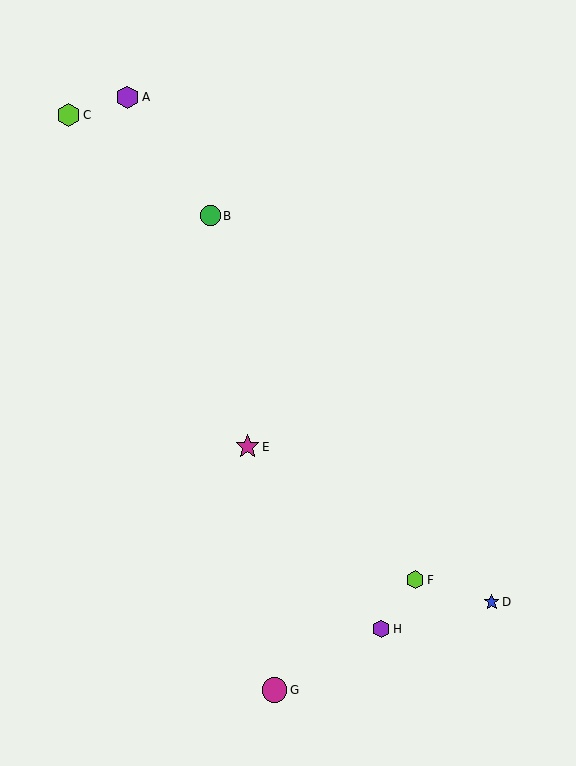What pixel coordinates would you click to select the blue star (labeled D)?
Click at (492, 602) to select the blue star D.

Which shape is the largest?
The magenta circle (labeled G) is the largest.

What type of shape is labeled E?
Shape E is a magenta star.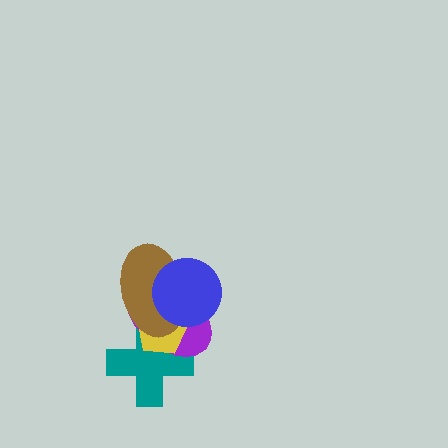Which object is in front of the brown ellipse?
The blue circle is in front of the brown ellipse.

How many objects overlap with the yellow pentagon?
4 objects overlap with the yellow pentagon.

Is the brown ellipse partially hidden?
Yes, it is partially covered by another shape.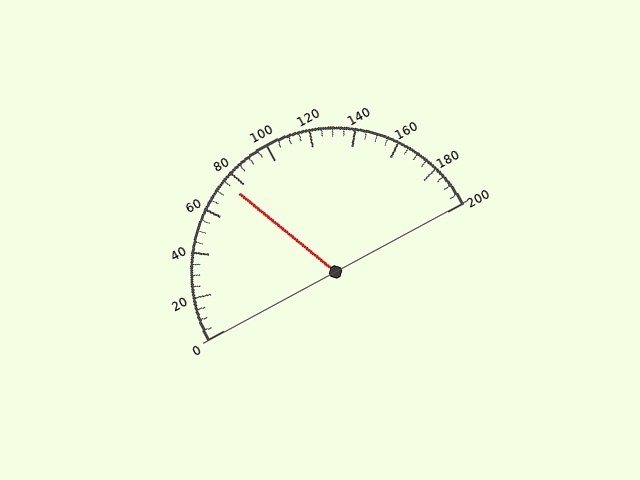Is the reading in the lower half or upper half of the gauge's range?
The reading is in the lower half of the range (0 to 200).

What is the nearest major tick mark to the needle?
The nearest major tick mark is 80.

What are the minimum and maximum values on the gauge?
The gauge ranges from 0 to 200.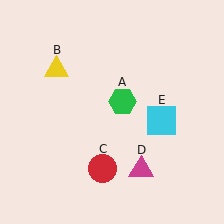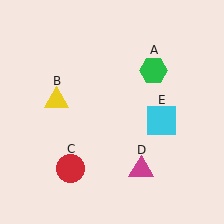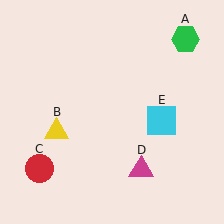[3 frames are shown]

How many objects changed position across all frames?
3 objects changed position: green hexagon (object A), yellow triangle (object B), red circle (object C).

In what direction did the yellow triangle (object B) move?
The yellow triangle (object B) moved down.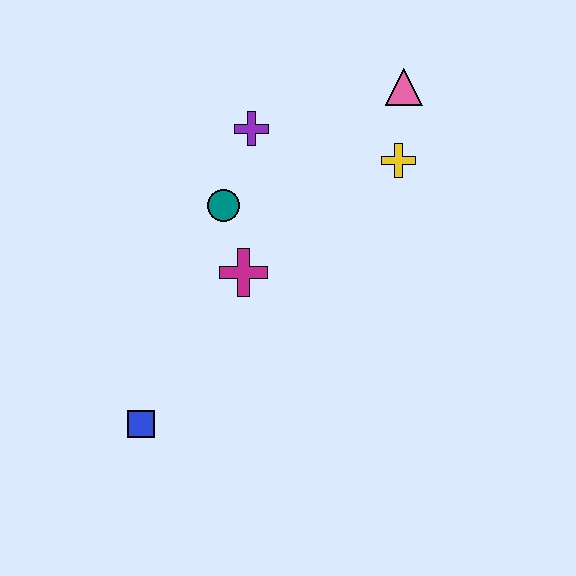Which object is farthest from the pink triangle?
The blue square is farthest from the pink triangle.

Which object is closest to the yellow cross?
The pink triangle is closest to the yellow cross.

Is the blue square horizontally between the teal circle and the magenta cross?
No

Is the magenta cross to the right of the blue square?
Yes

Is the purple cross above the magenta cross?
Yes